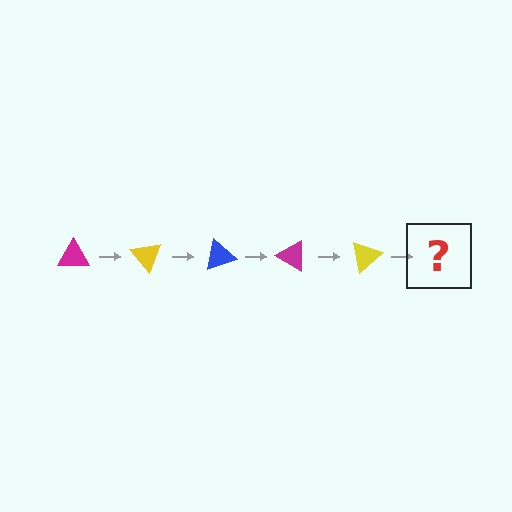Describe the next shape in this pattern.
It should be a blue triangle, rotated 250 degrees from the start.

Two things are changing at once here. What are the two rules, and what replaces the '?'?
The two rules are that it rotates 50 degrees each step and the color cycles through magenta, yellow, and blue. The '?' should be a blue triangle, rotated 250 degrees from the start.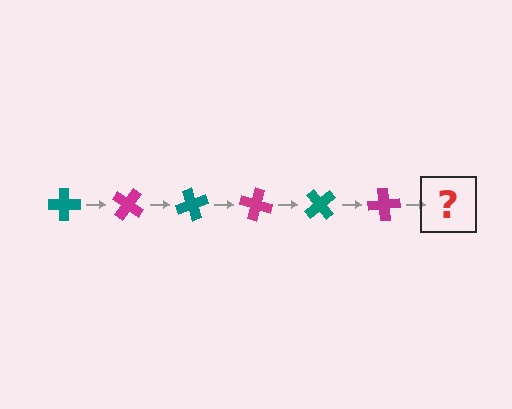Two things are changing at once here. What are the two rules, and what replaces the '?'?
The two rules are that it rotates 35 degrees each step and the color cycles through teal and magenta. The '?' should be a teal cross, rotated 210 degrees from the start.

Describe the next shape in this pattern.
It should be a teal cross, rotated 210 degrees from the start.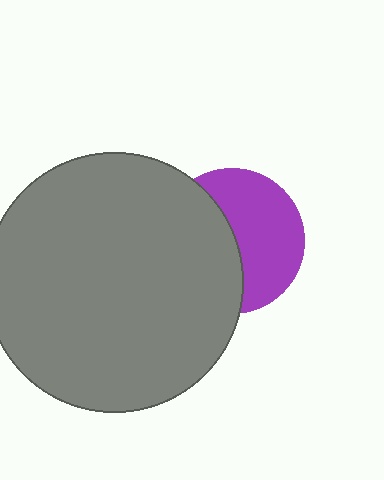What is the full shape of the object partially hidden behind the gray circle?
The partially hidden object is a purple circle.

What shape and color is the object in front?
The object in front is a gray circle.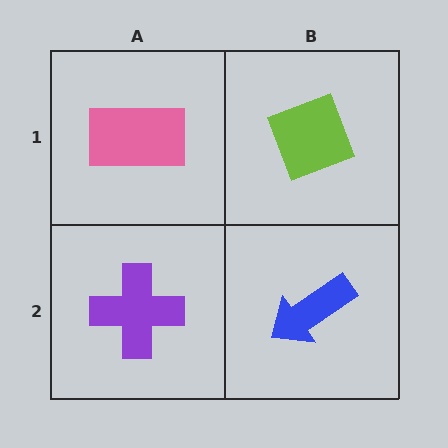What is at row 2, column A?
A purple cross.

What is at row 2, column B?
A blue arrow.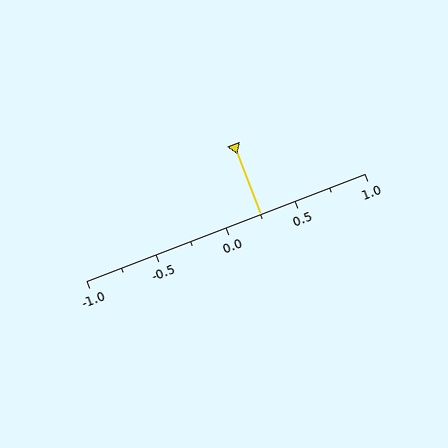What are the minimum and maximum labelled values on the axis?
The axis runs from -1.0 to 1.0.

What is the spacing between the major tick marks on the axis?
The major ticks are spaced 0.5 apart.